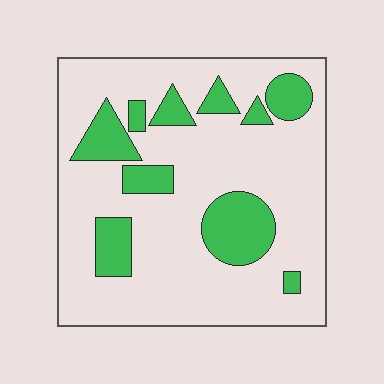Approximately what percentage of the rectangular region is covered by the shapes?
Approximately 20%.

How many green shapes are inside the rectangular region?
10.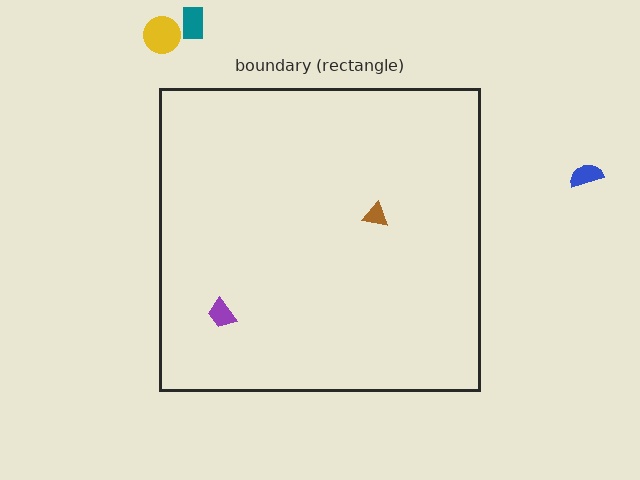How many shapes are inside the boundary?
2 inside, 3 outside.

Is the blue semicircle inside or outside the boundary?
Outside.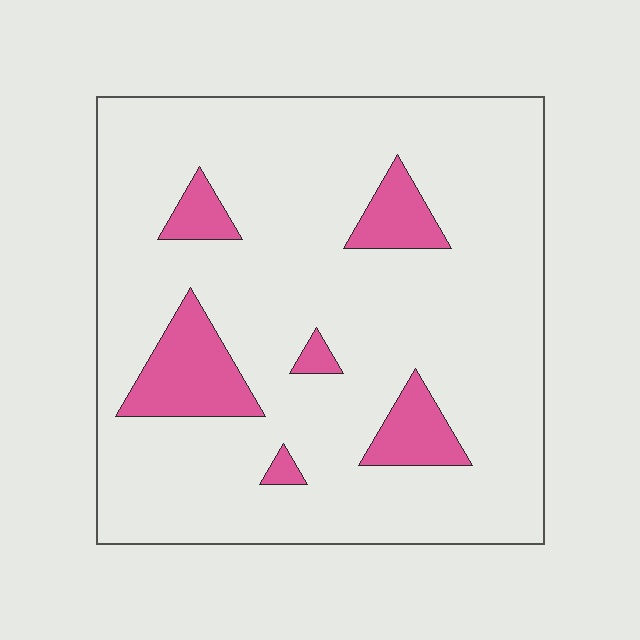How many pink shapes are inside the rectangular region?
6.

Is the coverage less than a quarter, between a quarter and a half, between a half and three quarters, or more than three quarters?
Less than a quarter.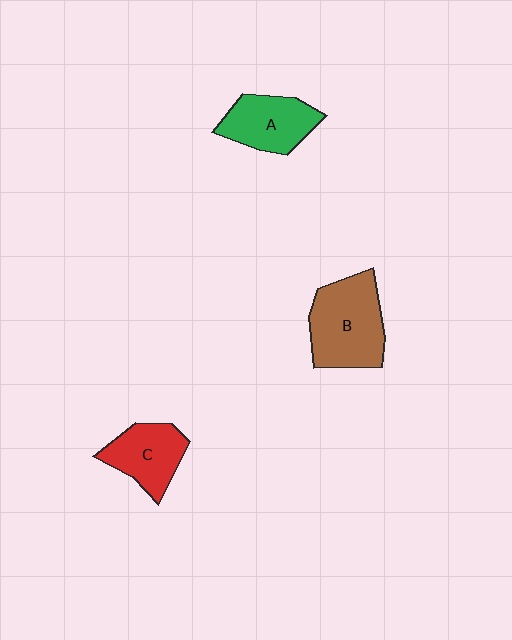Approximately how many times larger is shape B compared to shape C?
Approximately 1.5 times.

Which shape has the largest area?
Shape B (brown).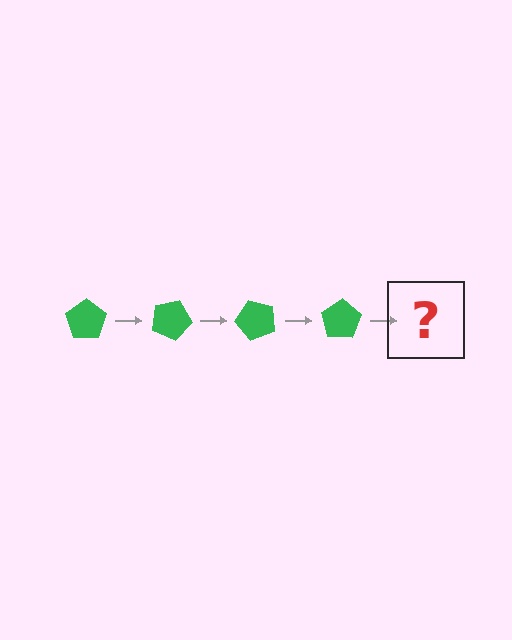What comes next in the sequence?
The next element should be a green pentagon rotated 100 degrees.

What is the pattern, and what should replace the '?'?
The pattern is that the pentagon rotates 25 degrees each step. The '?' should be a green pentagon rotated 100 degrees.